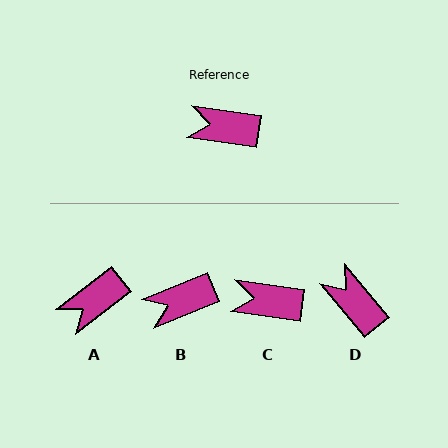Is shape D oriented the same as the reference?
No, it is off by about 42 degrees.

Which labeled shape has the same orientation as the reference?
C.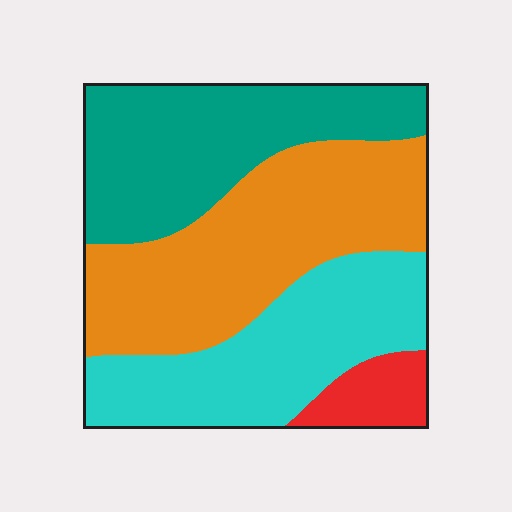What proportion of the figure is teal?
Teal covers 29% of the figure.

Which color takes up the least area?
Red, at roughly 5%.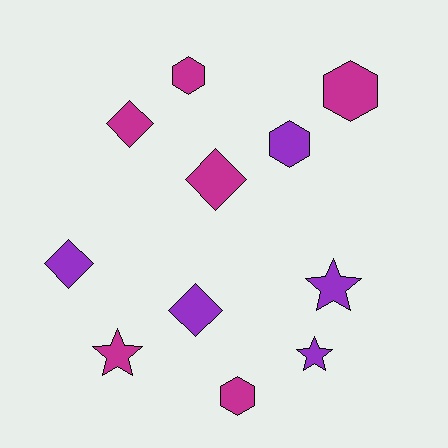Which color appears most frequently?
Magenta, with 6 objects.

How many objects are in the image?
There are 11 objects.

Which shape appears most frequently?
Hexagon, with 4 objects.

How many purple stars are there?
There are 2 purple stars.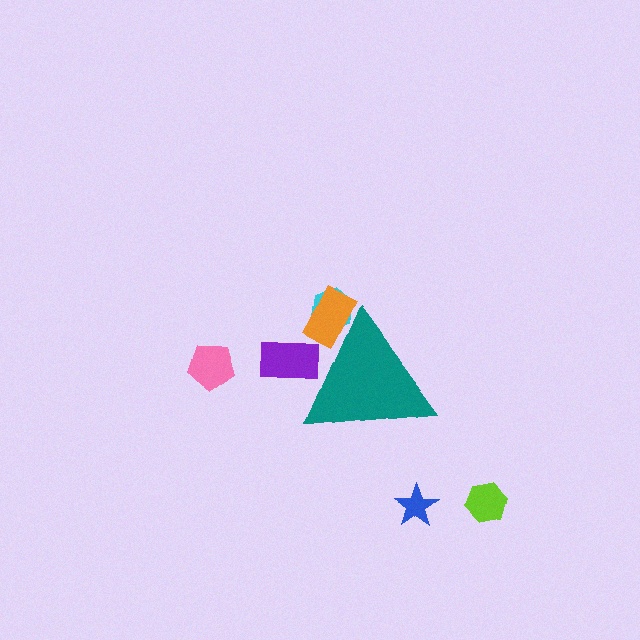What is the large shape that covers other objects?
A teal triangle.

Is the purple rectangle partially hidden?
Yes, the purple rectangle is partially hidden behind the teal triangle.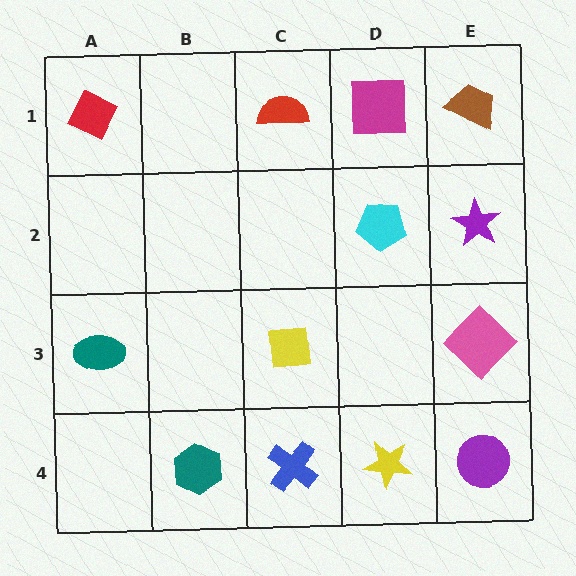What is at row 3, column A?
A teal ellipse.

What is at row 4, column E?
A purple circle.